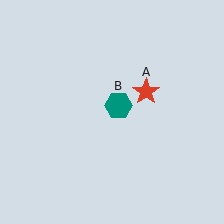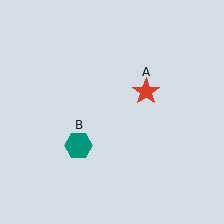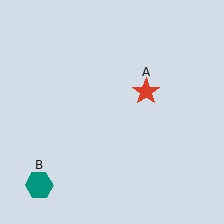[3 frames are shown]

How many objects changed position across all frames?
1 object changed position: teal hexagon (object B).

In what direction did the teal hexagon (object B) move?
The teal hexagon (object B) moved down and to the left.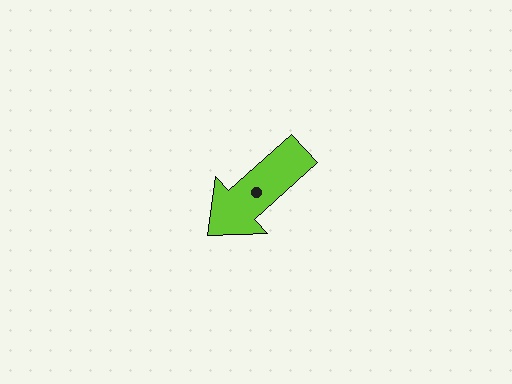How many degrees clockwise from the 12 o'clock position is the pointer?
Approximately 228 degrees.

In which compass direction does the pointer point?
Southwest.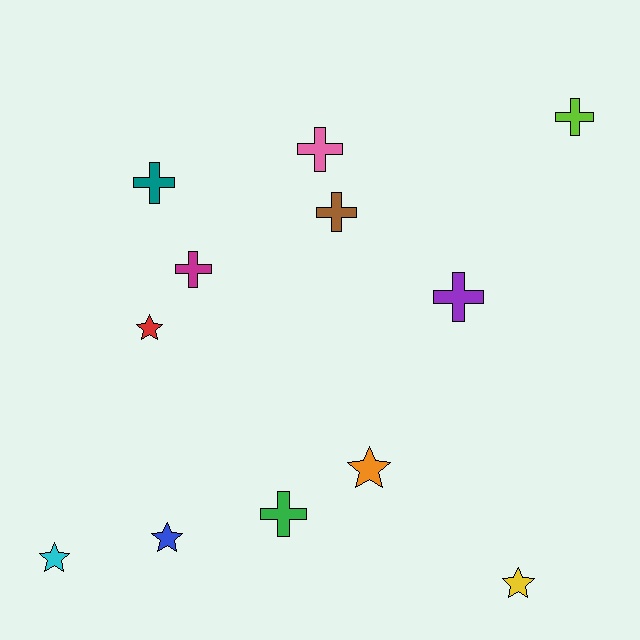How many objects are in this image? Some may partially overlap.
There are 12 objects.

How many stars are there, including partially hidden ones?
There are 5 stars.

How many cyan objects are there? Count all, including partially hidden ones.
There is 1 cyan object.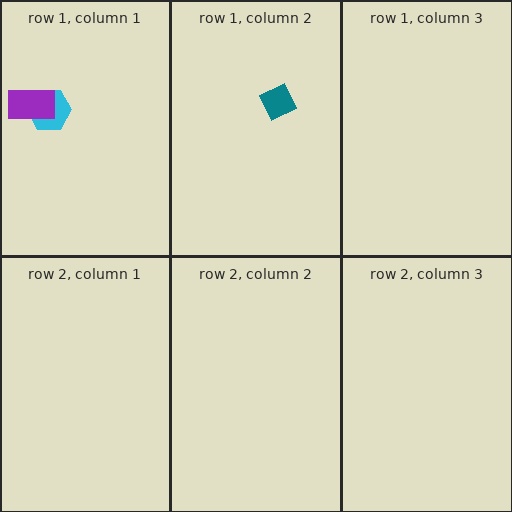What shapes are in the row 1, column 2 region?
The teal diamond.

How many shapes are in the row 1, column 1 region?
2.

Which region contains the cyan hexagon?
The row 1, column 1 region.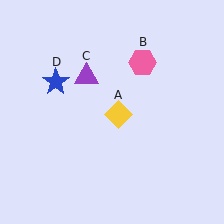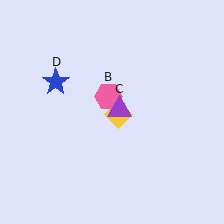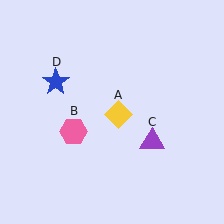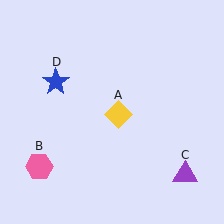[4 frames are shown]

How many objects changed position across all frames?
2 objects changed position: pink hexagon (object B), purple triangle (object C).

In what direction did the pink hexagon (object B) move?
The pink hexagon (object B) moved down and to the left.